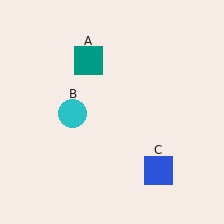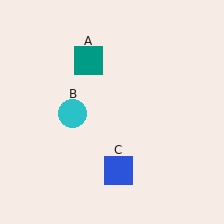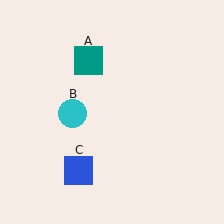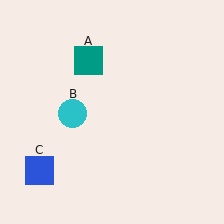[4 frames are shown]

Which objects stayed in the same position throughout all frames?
Teal square (object A) and cyan circle (object B) remained stationary.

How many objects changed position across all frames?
1 object changed position: blue square (object C).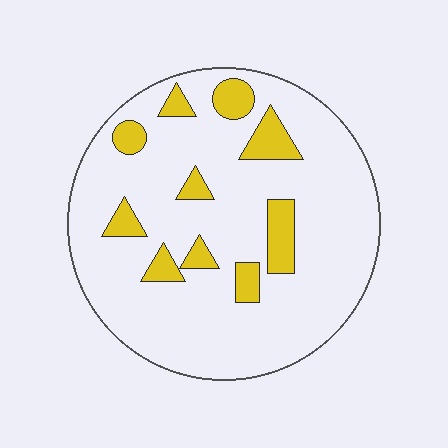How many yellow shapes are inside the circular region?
10.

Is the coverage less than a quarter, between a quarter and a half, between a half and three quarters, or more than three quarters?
Less than a quarter.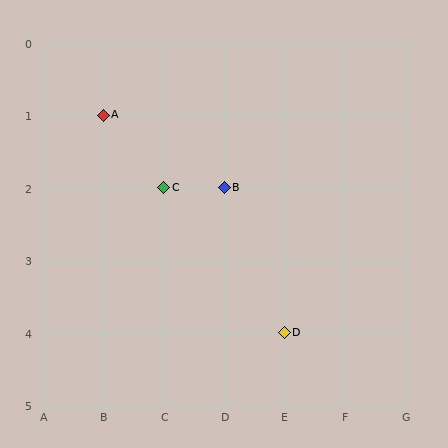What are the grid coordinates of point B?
Point B is at grid coordinates (D, 2).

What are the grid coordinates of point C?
Point C is at grid coordinates (C, 2).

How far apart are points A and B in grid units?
Points A and B are 2 columns and 1 row apart (about 2.2 grid units diagonally).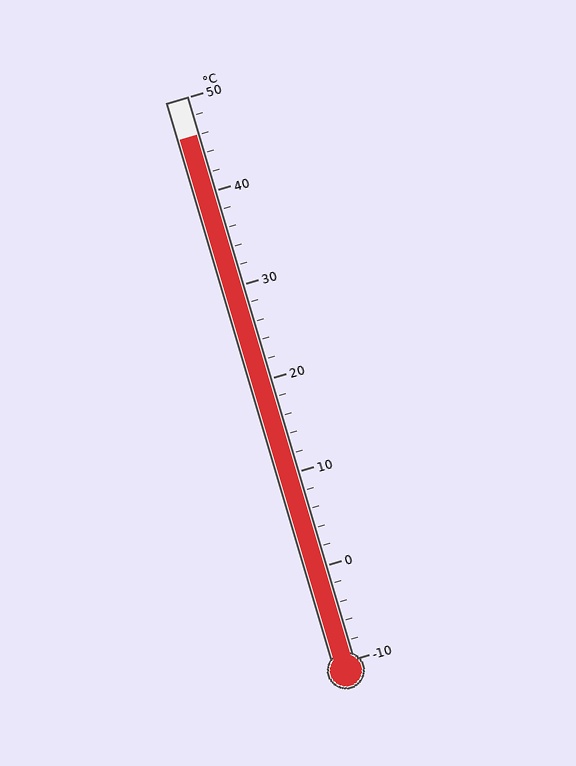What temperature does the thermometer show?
The thermometer shows approximately 46°C.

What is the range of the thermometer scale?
The thermometer scale ranges from -10°C to 50°C.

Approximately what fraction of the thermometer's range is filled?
The thermometer is filled to approximately 95% of its range.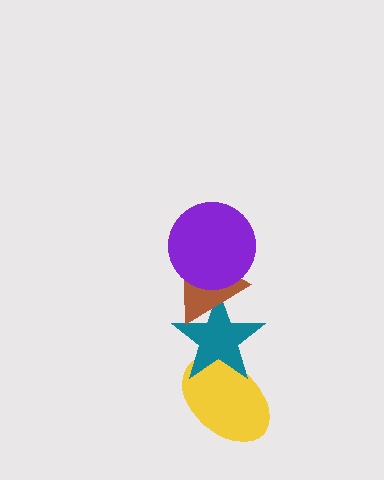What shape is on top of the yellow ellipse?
The teal star is on top of the yellow ellipse.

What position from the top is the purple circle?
The purple circle is 1st from the top.